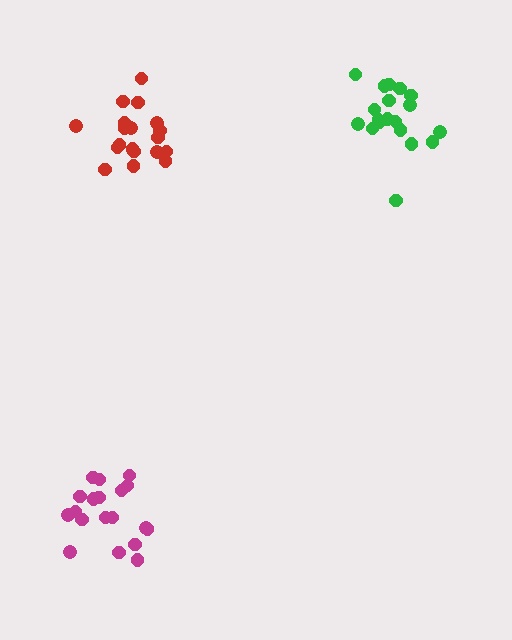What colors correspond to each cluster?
The clusters are colored: green, magenta, red.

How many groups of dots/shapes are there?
There are 3 groups.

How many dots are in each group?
Group 1: 19 dots, Group 2: 19 dots, Group 3: 19 dots (57 total).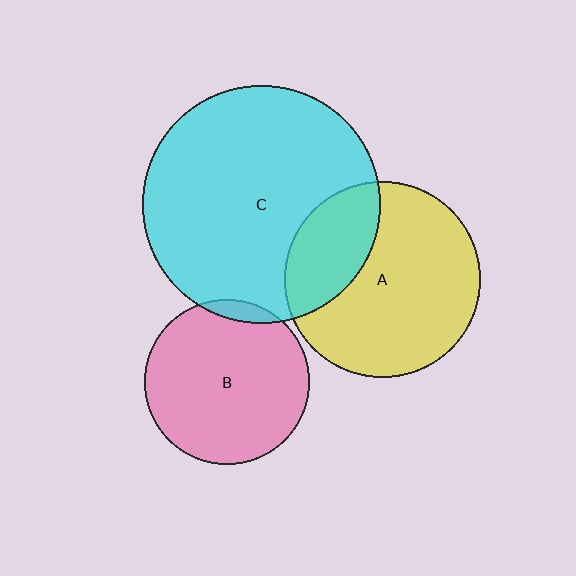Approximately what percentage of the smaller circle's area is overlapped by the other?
Approximately 30%.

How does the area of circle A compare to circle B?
Approximately 1.4 times.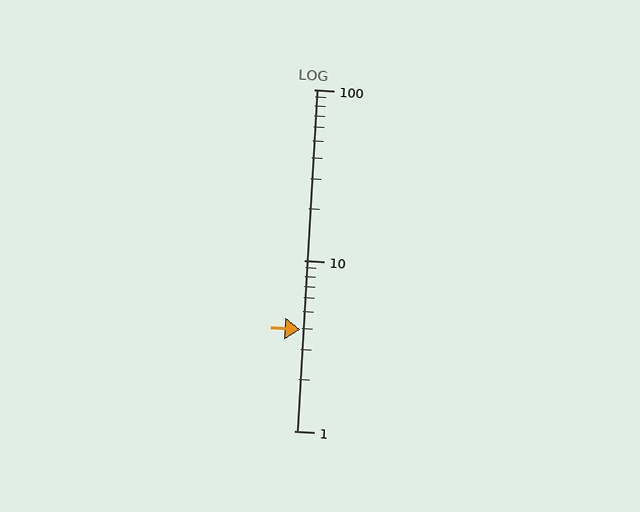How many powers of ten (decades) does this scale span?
The scale spans 2 decades, from 1 to 100.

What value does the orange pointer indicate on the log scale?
The pointer indicates approximately 3.9.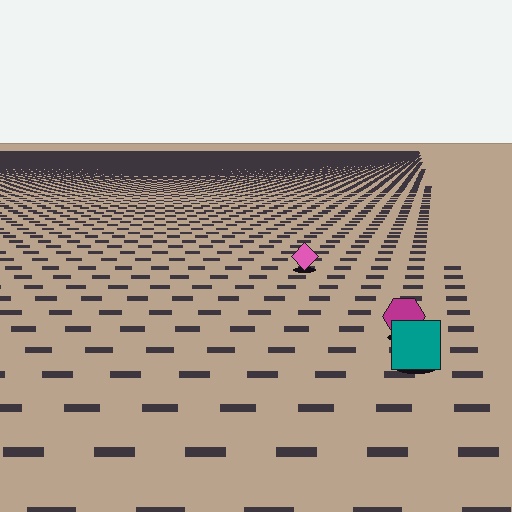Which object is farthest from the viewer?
The pink diamond is farthest from the viewer. It appears smaller and the ground texture around it is denser.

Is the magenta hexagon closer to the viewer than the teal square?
No. The teal square is closer — you can tell from the texture gradient: the ground texture is coarser near it.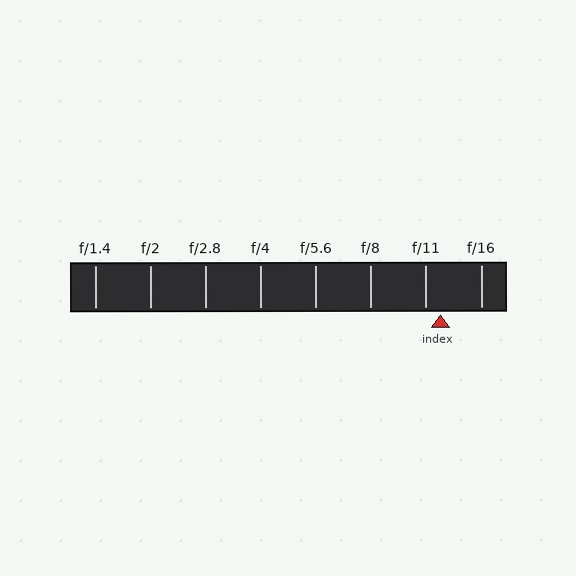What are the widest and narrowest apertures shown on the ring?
The widest aperture shown is f/1.4 and the narrowest is f/16.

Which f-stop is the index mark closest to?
The index mark is closest to f/11.